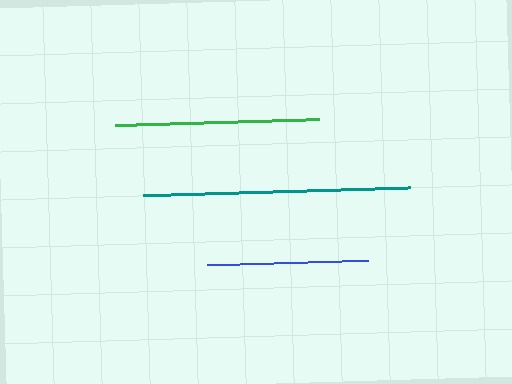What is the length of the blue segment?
The blue segment is approximately 161 pixels long.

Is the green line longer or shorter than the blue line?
The green line is longer than the blue line.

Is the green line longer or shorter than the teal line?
The teal line is longer than the green line.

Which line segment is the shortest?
The blue line is the shortest at approximately 161 pixels.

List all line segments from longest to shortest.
From longest to shortest: teal, green, blue.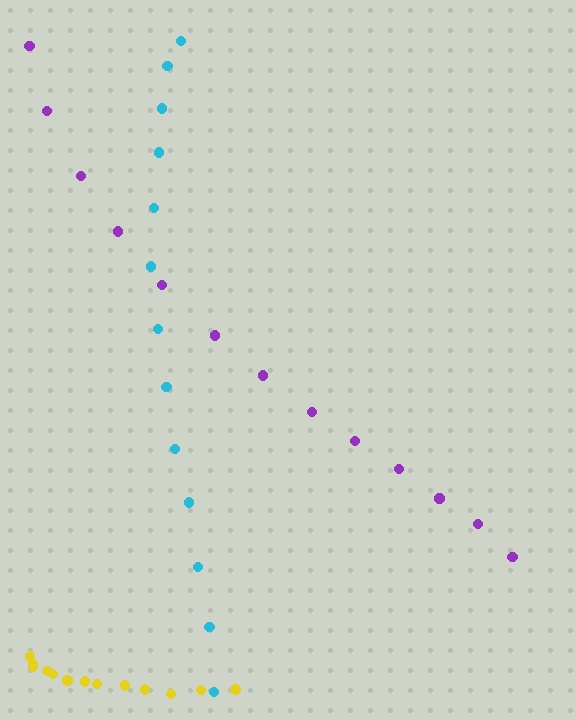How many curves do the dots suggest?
There are 3 distinct paths.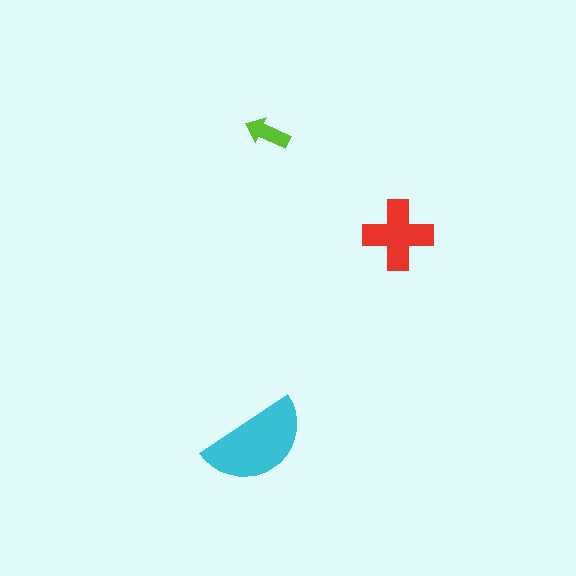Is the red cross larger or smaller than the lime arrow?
Larger.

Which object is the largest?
The cyan semicircle.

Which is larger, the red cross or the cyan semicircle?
The cyan semicircle.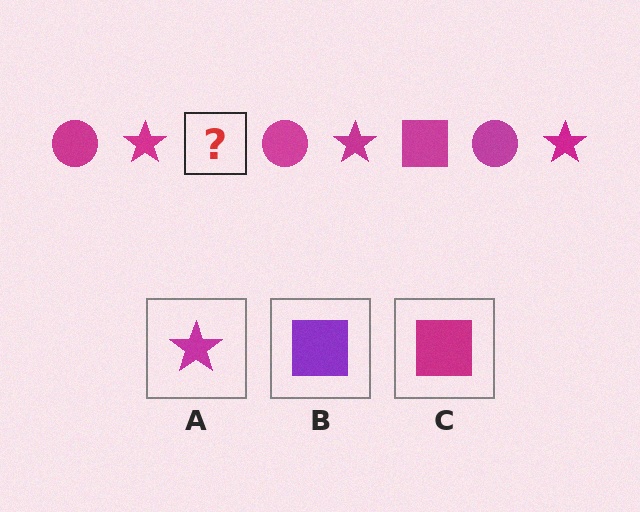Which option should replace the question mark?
Option C.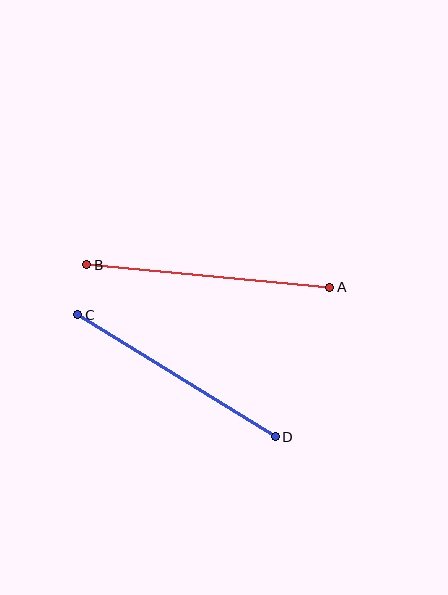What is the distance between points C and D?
The distance is approximately 232 pixels.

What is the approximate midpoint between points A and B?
The midpoint is at approximately (208, 276) pixels.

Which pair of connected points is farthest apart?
Points A and B are farthest apart.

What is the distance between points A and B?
The distance is approximately 244 pixels.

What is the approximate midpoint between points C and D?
The midpoint is at approximately (176, 376) pixels.